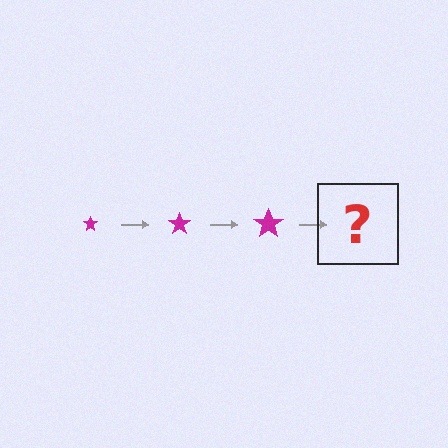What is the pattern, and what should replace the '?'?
The pattern is that the star gets progressively larger each step. The '?' should be a magenta star, larger than the previous one.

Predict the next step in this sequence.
The next step is a magenta star, larger than the previous one.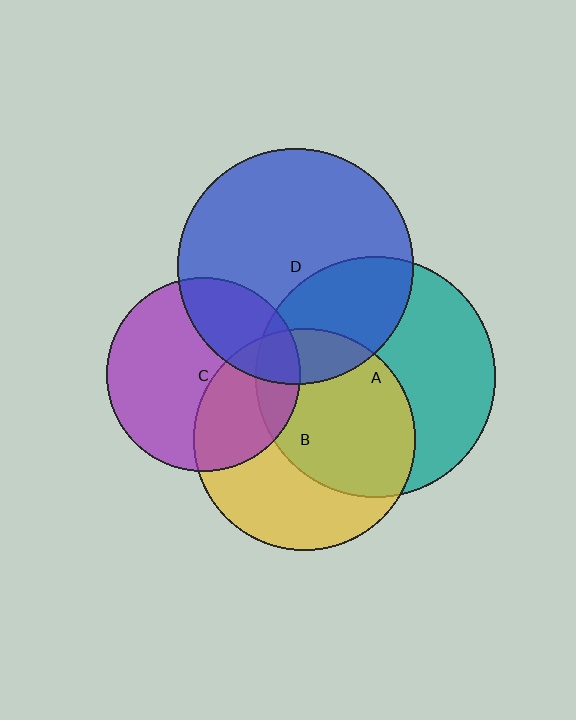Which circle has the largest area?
Circle A (teal).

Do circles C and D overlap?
Yes.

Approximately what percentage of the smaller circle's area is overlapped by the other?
Approximately 25%.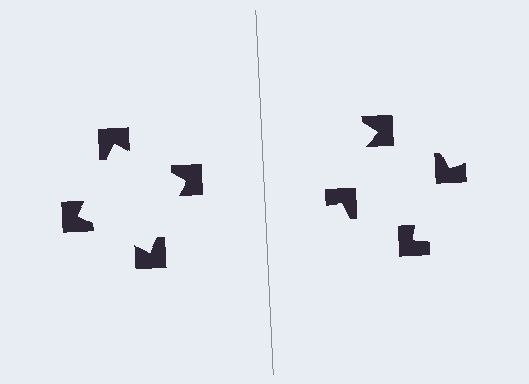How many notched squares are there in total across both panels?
8 — 4 on each side.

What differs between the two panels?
The notched squares are positioned identically on both sides; only the wedge orientations differ. On the left they align to a square; on the right they are misaligned.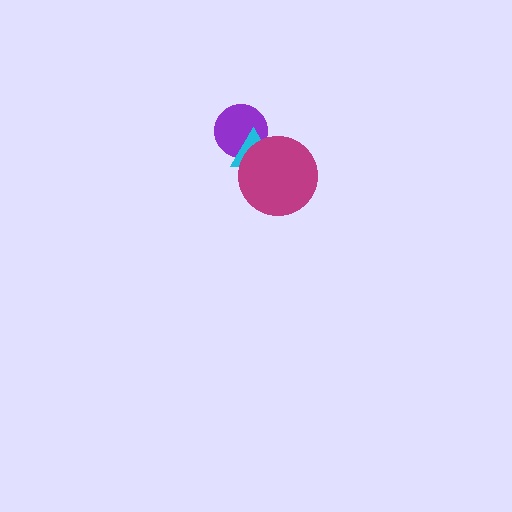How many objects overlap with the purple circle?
2 objects overlap with the purple circle.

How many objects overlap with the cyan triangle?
2 objects overlap with the cyan triangle.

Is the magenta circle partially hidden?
No, no other shape covers it.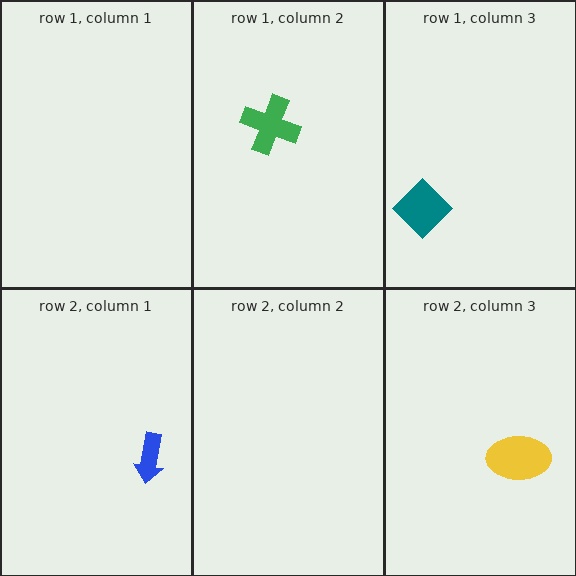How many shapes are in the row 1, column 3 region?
1.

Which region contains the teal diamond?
The row 1, column 3 region.